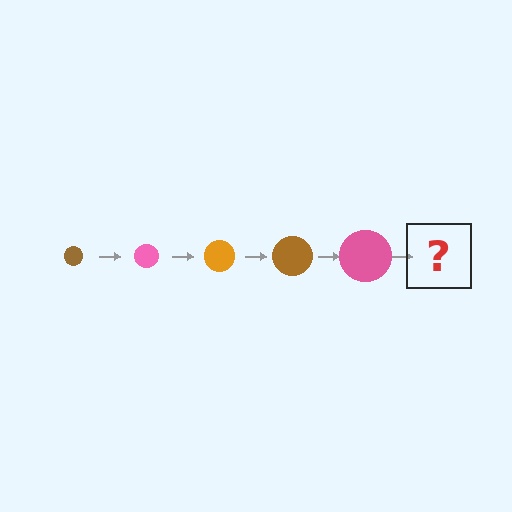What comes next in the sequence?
The next element should be an orange circle, larger than the previous one.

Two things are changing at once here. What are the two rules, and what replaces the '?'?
The two rules are that the circle grows larger each step and the color cycles through brown, pink, and orange. The '?' should be an orange circle, larger than the previous one.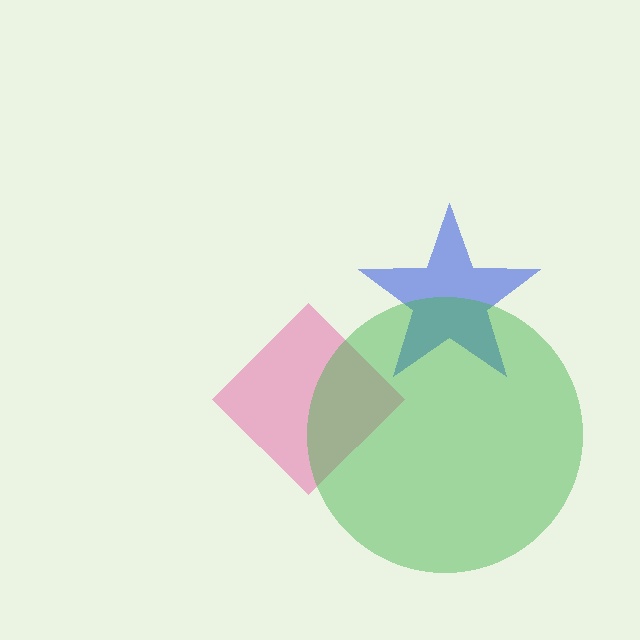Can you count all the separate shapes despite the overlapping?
Yes, there are 3 separate shapes.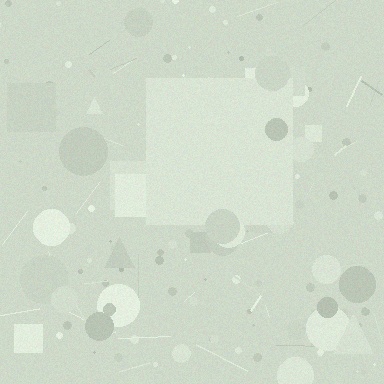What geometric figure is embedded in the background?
A square is embedded in the background.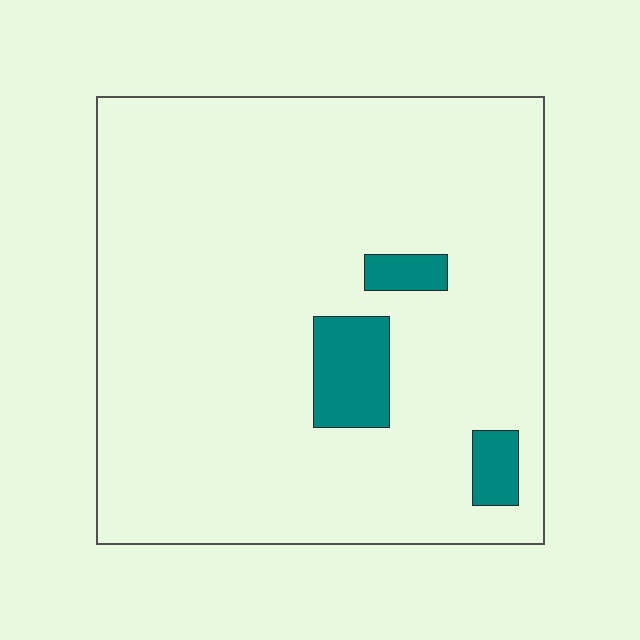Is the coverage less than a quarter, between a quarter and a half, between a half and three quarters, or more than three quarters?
Less than a quarter.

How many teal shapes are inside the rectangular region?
3.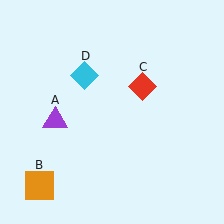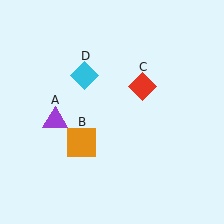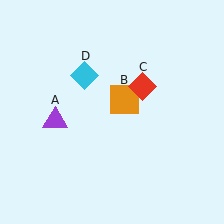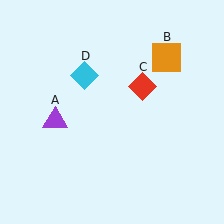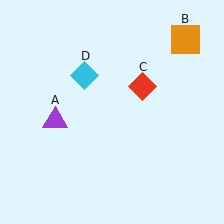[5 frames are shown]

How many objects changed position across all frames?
1 object changed position: orange square (object B).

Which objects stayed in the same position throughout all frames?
Purple triangle (object A) and red diamond (object C) and cyan diamond (object D) remained stationary.